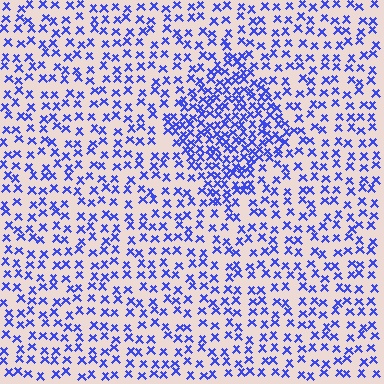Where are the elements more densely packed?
The elements are more densely packed inside the diamond boundary.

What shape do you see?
I see a diamond.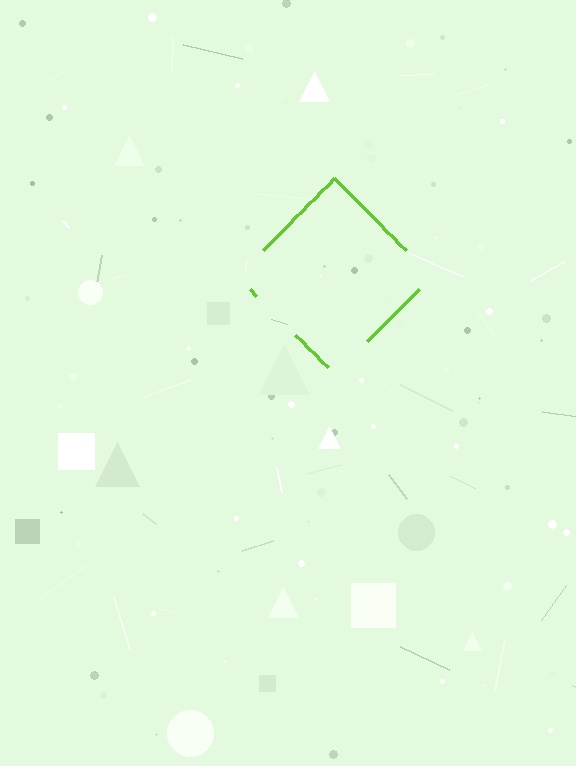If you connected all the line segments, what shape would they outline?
They would outline a diamond.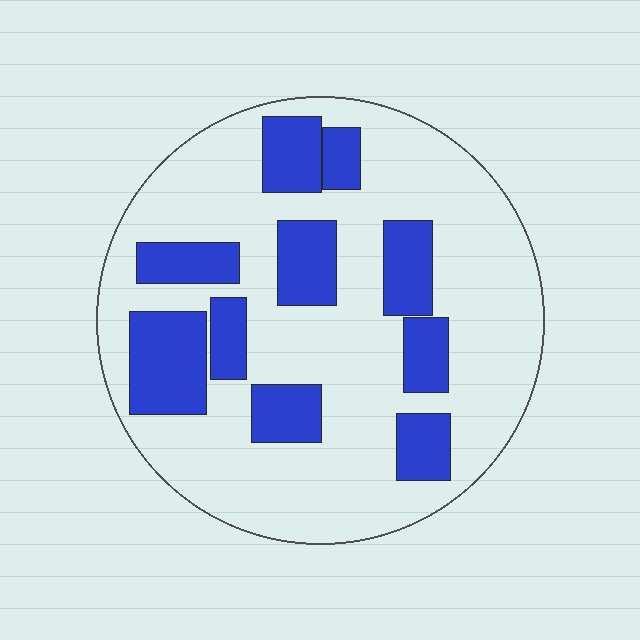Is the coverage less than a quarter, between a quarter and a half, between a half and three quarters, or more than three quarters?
Between a quarter and a half.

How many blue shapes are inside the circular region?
10.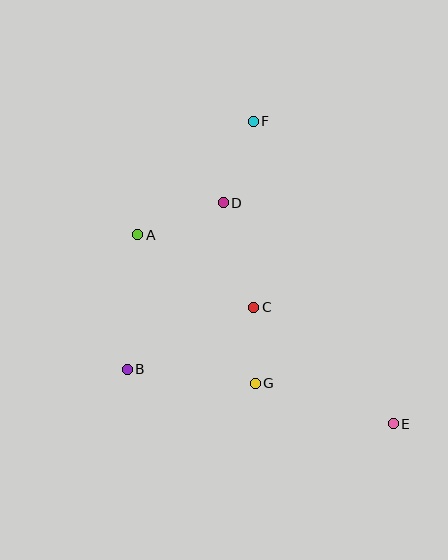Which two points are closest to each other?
Points C and G are closest to each other.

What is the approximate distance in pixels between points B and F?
The distance between B and F is approximately 278 pixels.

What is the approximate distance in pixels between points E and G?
The distance between E and G is approximately 144 pixels.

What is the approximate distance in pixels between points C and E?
The distance between C and E is approximately 182 pixels.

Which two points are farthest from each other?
Points E and F are farthest from each other.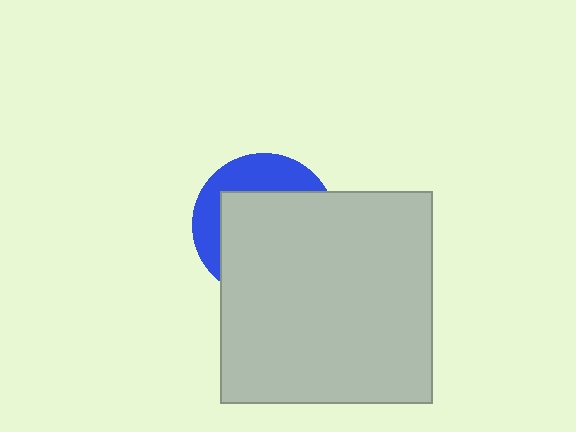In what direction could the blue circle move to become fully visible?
The blue circle could move toward the upper-left. That would shift it out from behind the light gray square entirely.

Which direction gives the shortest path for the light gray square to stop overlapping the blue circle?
Moving toward the lower-right gives the shortest separation.